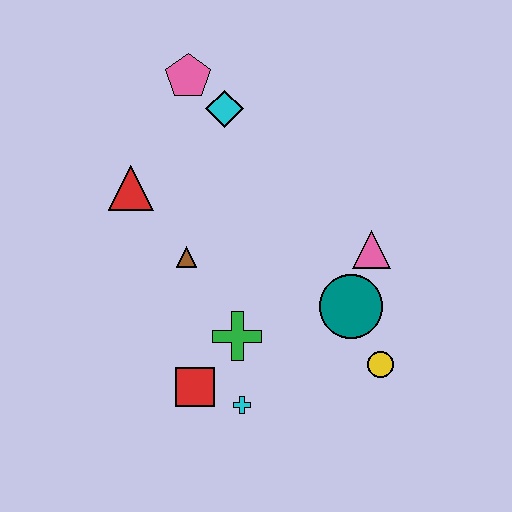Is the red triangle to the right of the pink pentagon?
No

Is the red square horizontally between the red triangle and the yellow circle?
Yes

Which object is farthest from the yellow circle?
The pink pentagon is farthest from the yellow circle.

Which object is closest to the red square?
The cyan cross is closest to the red square.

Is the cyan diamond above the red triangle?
Yes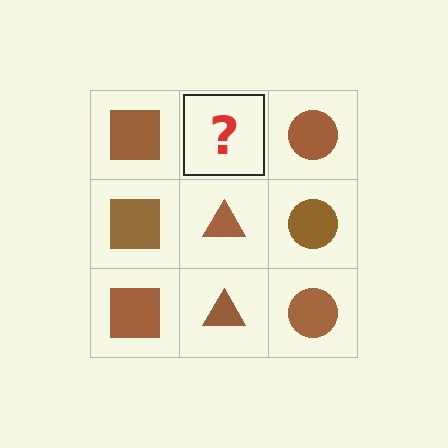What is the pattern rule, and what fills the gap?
The rule is that each column has a consistent shape. The gap should be filled with a brown triangle.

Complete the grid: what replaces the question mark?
The question mark should be replaced with a brown triangle.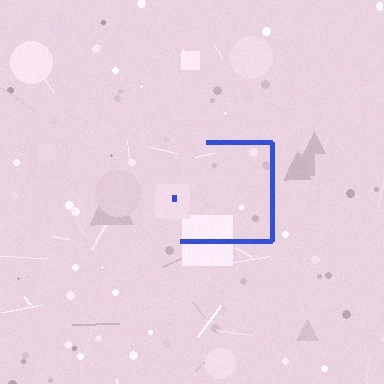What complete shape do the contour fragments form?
The contour fragments form a square.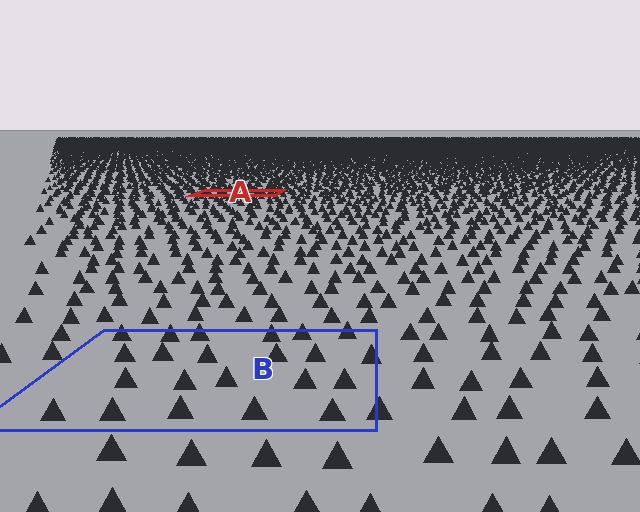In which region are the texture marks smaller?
The texture marks are smaller in region A, because it is farther away.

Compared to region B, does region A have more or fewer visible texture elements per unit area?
Region A has more texture elements per unit area — they are packed more densely because it is farther away.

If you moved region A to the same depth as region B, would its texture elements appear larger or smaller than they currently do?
They would appear larger. At a closer depth, the same texture elements are projected at a bigger on-screen size.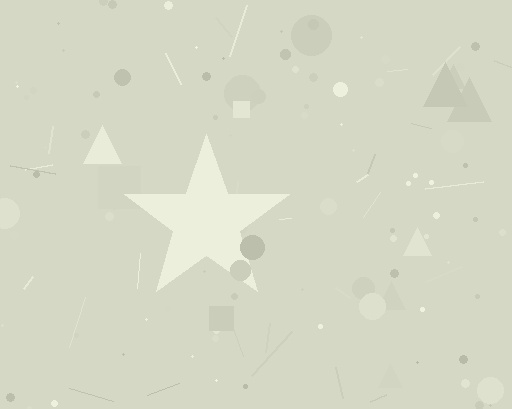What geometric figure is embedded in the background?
A star is embedded in the background.